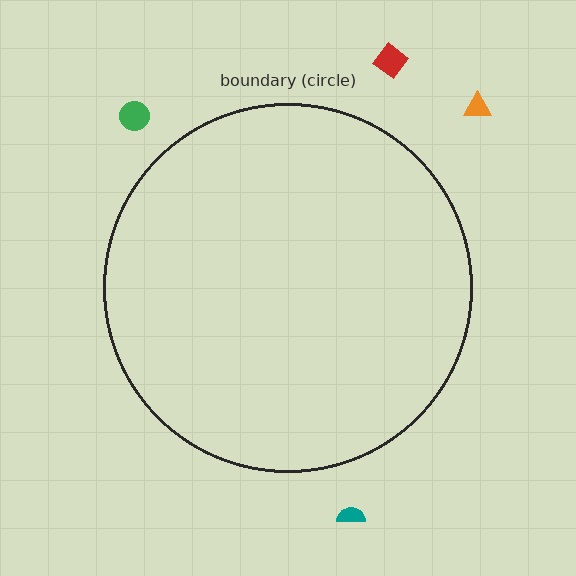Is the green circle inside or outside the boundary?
Outside.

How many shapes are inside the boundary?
0 inside, 4 outside.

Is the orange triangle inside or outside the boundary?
Outside.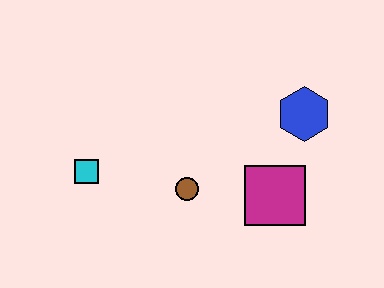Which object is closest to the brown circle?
The magenta square is closest to the brown circle.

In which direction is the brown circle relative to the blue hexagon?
The brown circle is to the left of the blue hexagon.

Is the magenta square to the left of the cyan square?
No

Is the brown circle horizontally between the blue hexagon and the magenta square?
No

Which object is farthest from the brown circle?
The blue hexagon is farthest from the brown circle.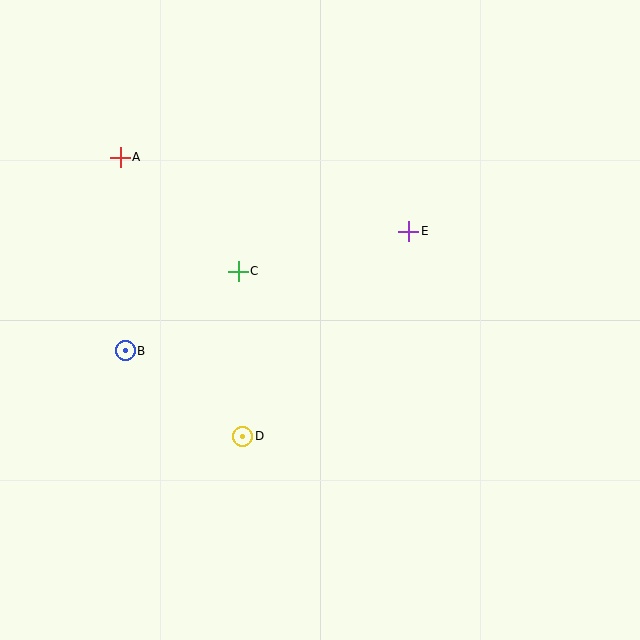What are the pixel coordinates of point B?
Point B is at (125, 351).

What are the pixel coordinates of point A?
Point A is at (120, 157).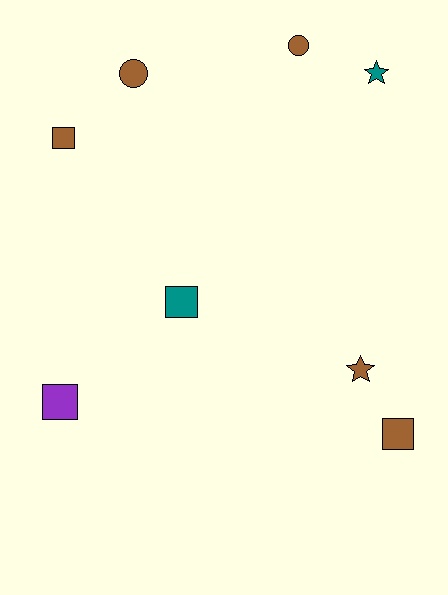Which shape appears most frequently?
Square, with 4 objects.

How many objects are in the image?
There are 8 objects.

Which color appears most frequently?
Brown, with 5 objects.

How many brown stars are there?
There is 1 brown star.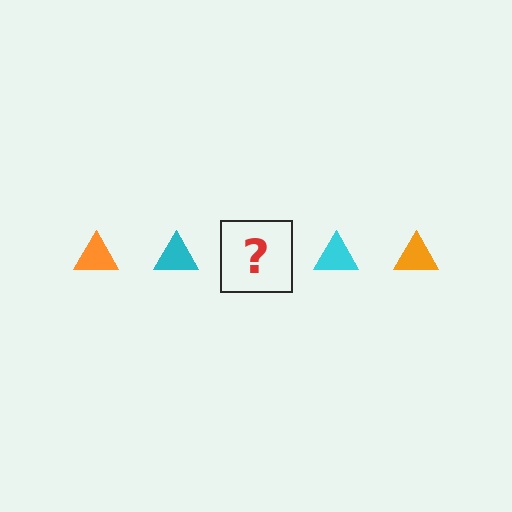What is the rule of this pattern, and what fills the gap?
The rule is that the pattern cycles through orange, cyan triangles. The gap should be filled with an orange triangle.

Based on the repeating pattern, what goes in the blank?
The blank should be an orange triangle.